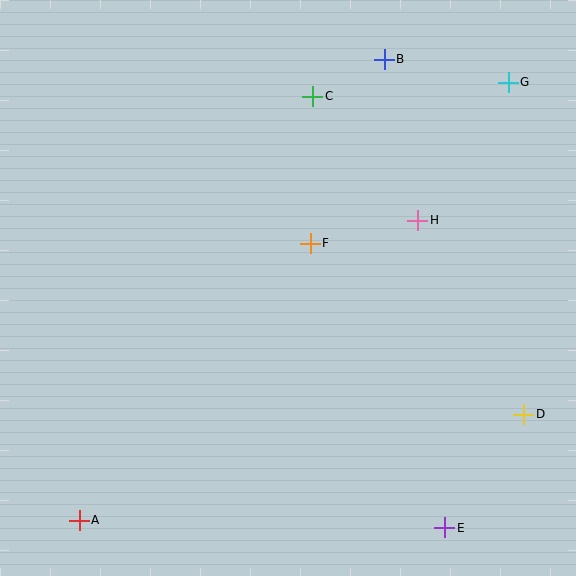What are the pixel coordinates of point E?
Point E is at (445, 528).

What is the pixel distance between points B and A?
The distance between B and A is 552 pixels.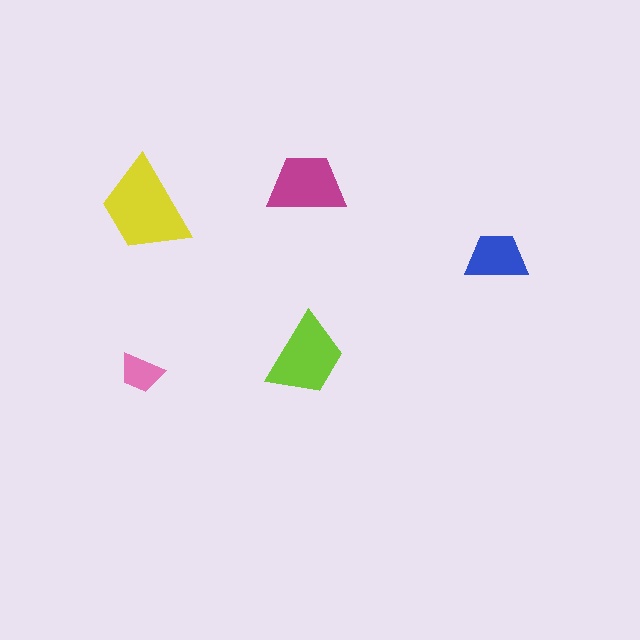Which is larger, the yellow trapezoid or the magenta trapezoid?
The yellow one.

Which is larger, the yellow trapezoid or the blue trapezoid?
The yellow one.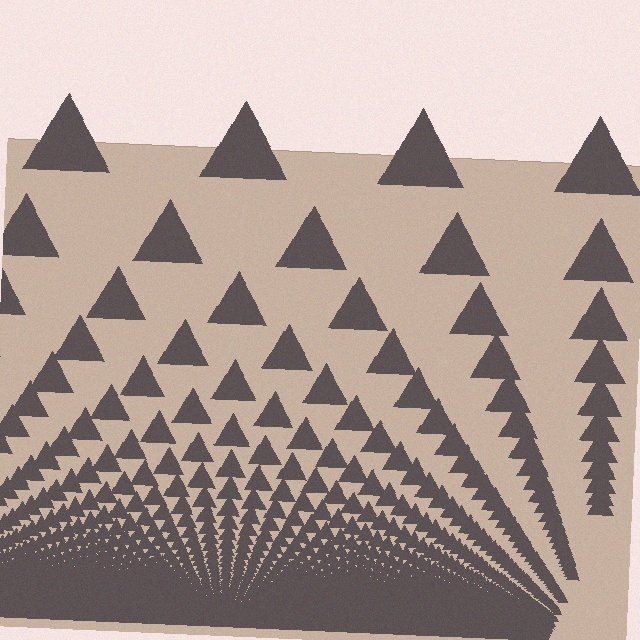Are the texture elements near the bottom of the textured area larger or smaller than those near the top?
Smaller. The gradient is inverted — elements near the bottom are smaller and denser.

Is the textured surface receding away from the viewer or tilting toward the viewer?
The surface appears to tilt toward the viewer. Texture elements get larger and sparser toward the top.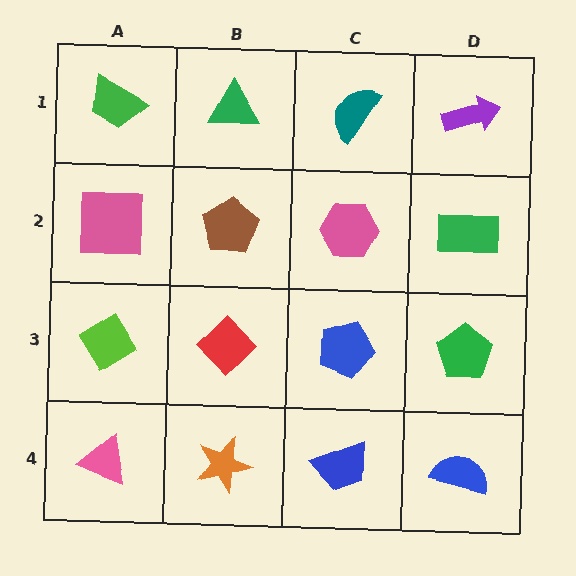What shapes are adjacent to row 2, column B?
A green triangle (row 1, column B), a red diamond (row 3, column B), a pink square (row 2, column A), a pink hexagon (row 2, column C).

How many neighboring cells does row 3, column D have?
3.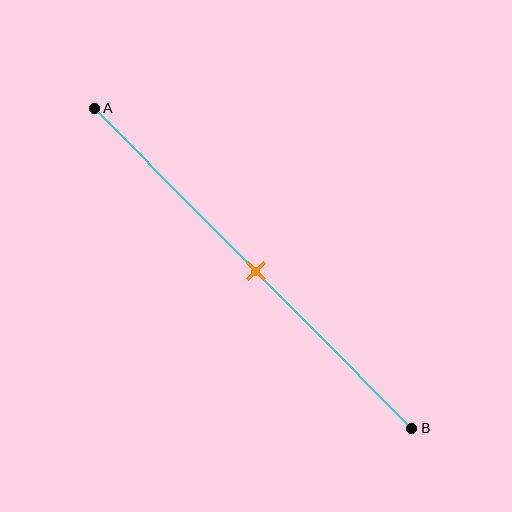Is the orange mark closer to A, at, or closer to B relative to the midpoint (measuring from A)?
The orange mark is approximately at the midpoint of segment AB.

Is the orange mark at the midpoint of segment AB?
Yes, the mark is approximately at the midpoint.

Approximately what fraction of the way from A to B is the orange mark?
The orange mark is approximately 50% of the way from A to B.